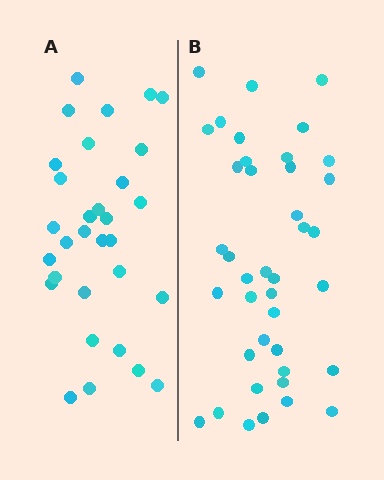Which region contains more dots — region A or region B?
Region B (the right region) has more dots.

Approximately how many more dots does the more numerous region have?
Region B has roughly 8 or so more dots than region A.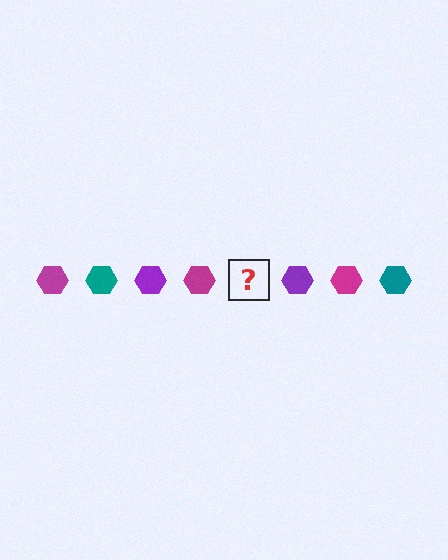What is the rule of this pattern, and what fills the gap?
The rule is that the pattern cycles through magenta, teal, purple hexagons. The gap should be filled with a teal hexagon.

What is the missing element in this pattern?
The missing element is a teal hexagon.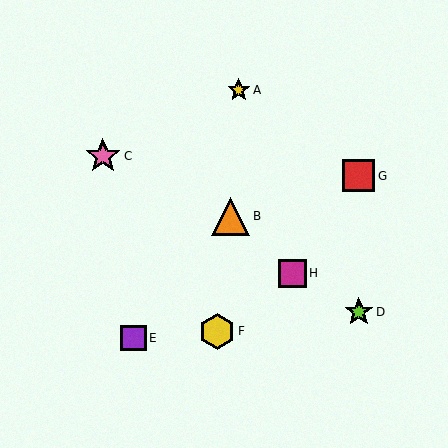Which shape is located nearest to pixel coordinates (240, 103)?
The yellow star (labeled A) at (239, 90) is nearest to that location.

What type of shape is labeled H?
Shape H is a magenta square.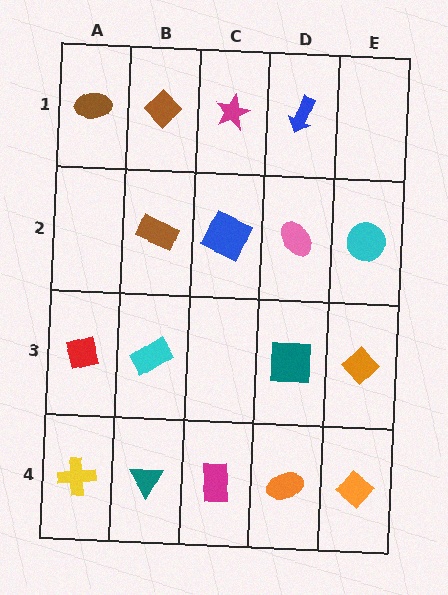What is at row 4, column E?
An orange diamond.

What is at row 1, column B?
A brown diamond.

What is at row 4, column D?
An orange ellipse.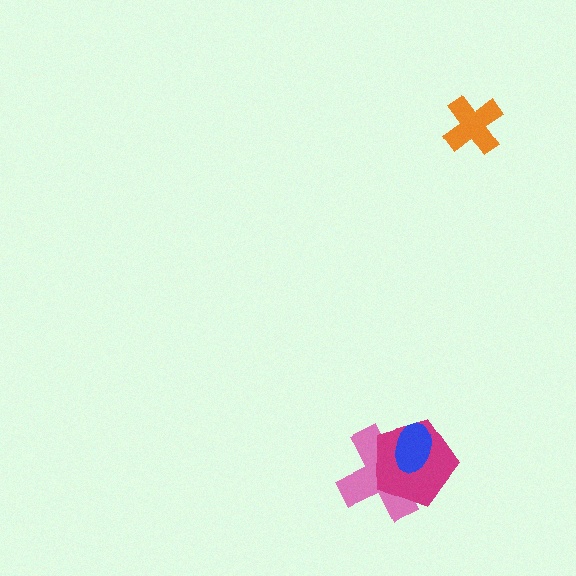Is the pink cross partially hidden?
Yes, it is partially covered by another shape.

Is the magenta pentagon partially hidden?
Yes, it is partially covered by another shape.